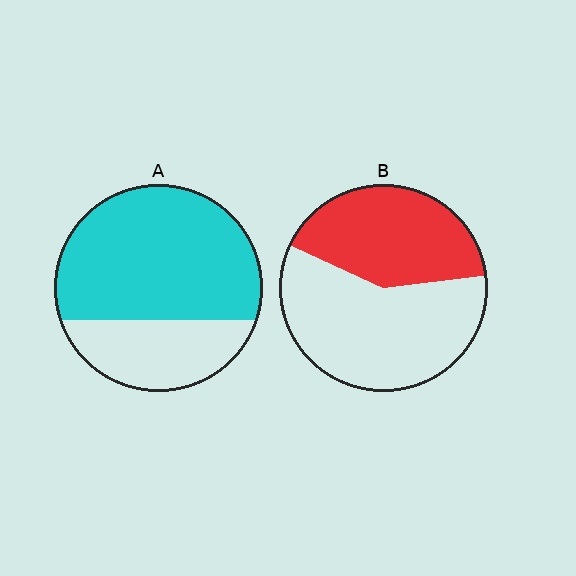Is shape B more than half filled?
No.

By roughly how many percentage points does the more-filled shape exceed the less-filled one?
By roughly 30 percentage points (A over B).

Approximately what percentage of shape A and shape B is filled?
A is approximately 70% and B is approximately 40%.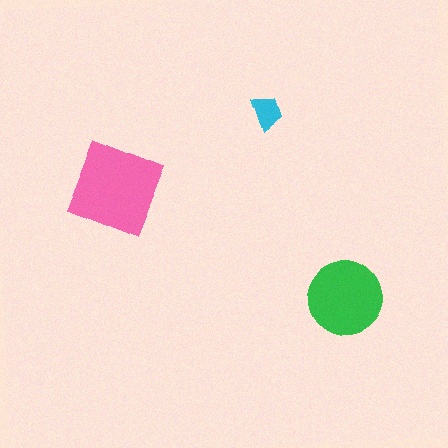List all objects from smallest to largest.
The cyan trapezoid, the green circle, the pink square.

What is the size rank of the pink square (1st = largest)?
1st.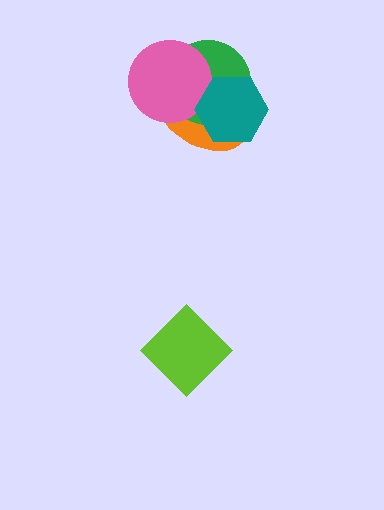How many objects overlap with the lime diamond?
0 objects overlap with the lime diamond.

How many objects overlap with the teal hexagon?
3 objects overlap with the teal hexagon.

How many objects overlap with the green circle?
3 objects overlap with the green circle.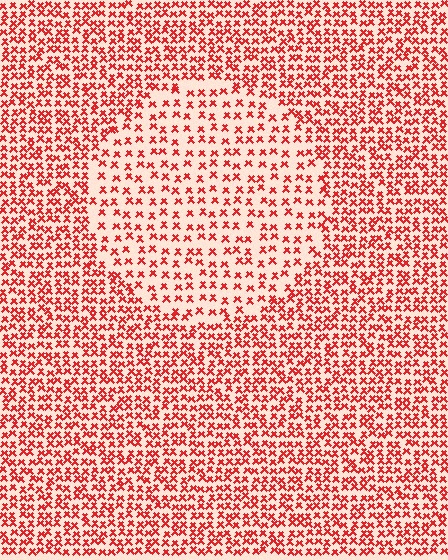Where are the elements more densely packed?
The elements are more densely packed outside the circle boundary.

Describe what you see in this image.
The image contains small red elements arranged at two different densities. A circle-shaped region is visible where the elements are less densely packed than the surrounding area.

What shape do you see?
I see a circle.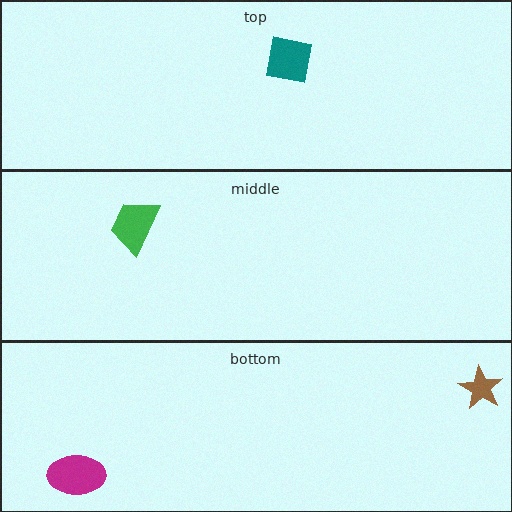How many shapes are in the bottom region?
2.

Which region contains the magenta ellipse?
The bottom region.